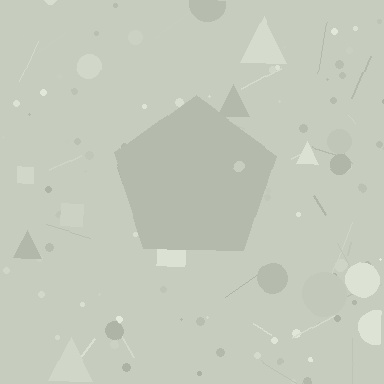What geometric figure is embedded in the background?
A pentagon is embedded in the background.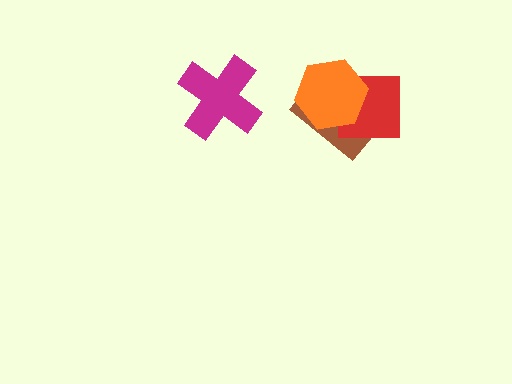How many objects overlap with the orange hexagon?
2 objects overlap with the orange hexagon.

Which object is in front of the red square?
The orange hexagon is in front of the red square.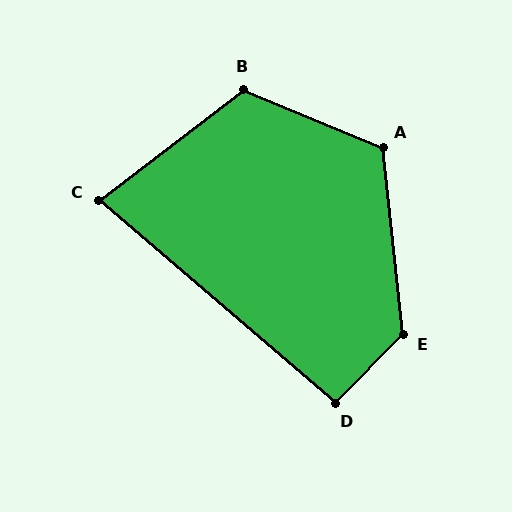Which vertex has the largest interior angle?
E, at approximately 129 degrees.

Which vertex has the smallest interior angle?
C, at approximately 78 degrees.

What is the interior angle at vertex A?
Approximately 119 degrees (obtuse).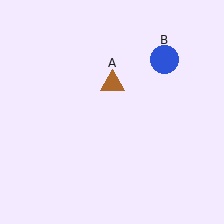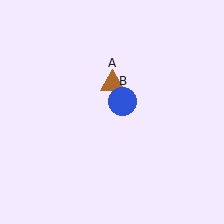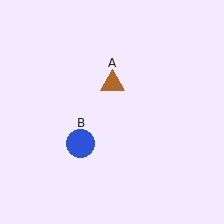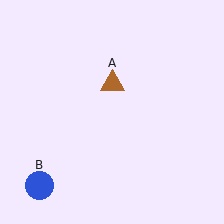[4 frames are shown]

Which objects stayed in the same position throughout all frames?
Brown triangle (object A) remained stationary.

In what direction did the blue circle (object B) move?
The blue circle (object B) moved down and to the left.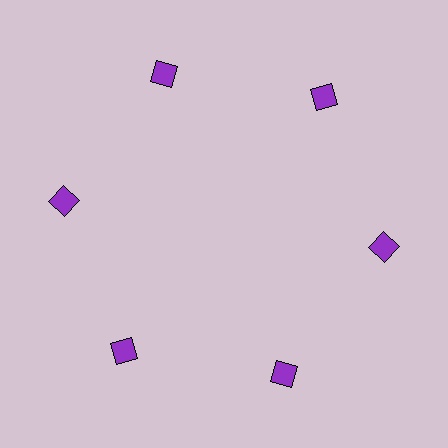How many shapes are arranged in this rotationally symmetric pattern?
There are 6 shapes, arranged in 6 groups of 1.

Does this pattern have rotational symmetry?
Yes, this pattern has 6-fold rotational symmetry. It looks the same after rotating 60 degrees around the center.